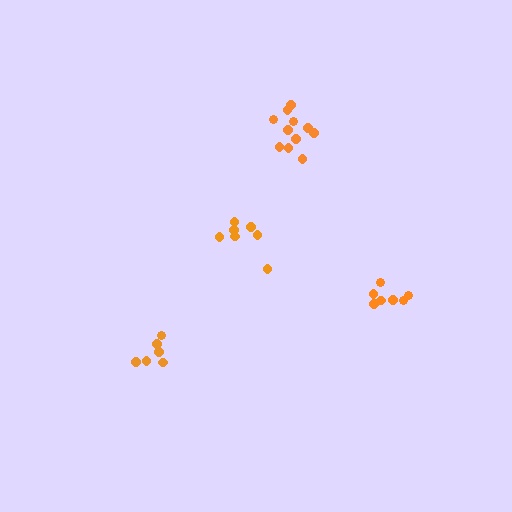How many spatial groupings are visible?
There are 4 spatial groupings.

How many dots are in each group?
Group 1: 7 dots, Group 2: 6 dots, Group 3: 7 dots, Group 4: 12 dots (32 total).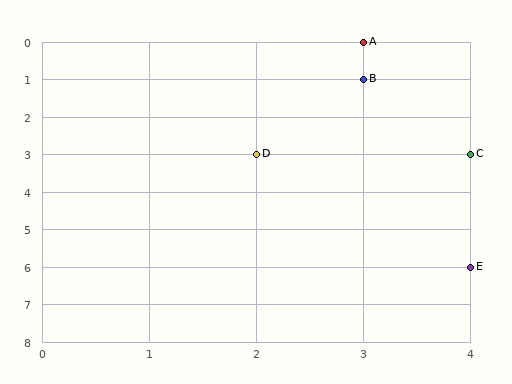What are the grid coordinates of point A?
Point A is at grid coordinates (3, 0).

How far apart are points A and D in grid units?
Points A and D are 1 column and 3 rows apart (about 3.2 grid units diagonally).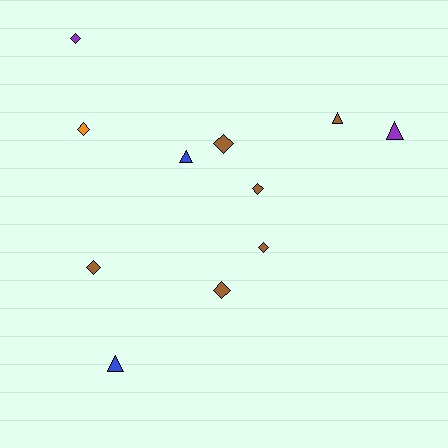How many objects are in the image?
There are 11 objects.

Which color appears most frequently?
Brown, with 6 objects.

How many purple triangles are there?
There is 1 purple triangle.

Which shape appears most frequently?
Diamond, with 7 objects.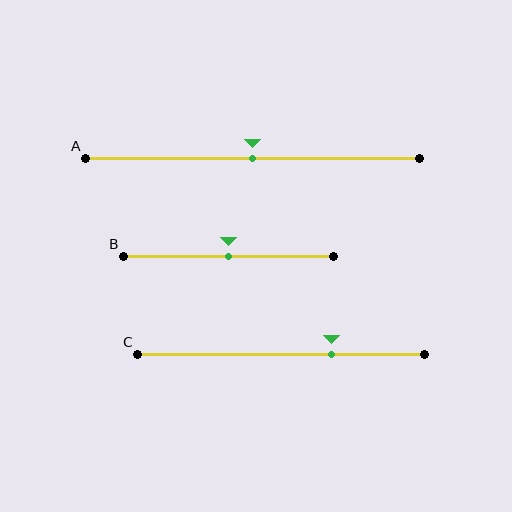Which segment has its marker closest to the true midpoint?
Segment A has its marker closest to the true midpoint.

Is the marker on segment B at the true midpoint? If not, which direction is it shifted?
Yes, the marker on segment B is at the true midpoint.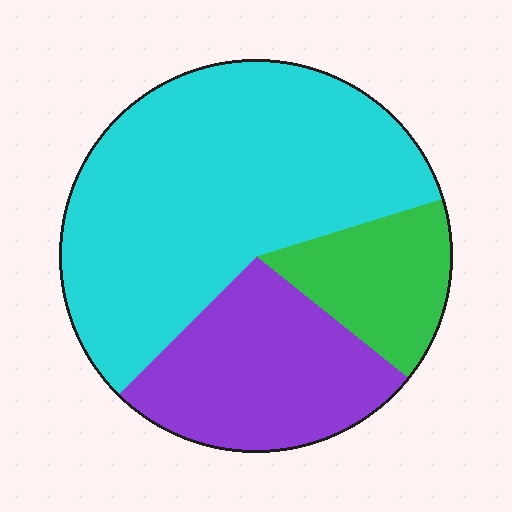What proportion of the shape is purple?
Purple takes up between a quarter and a half of the shape.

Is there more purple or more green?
Purple.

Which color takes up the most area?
Cyan, at roughly 60%.